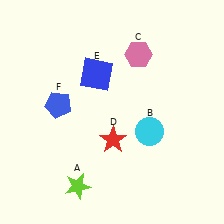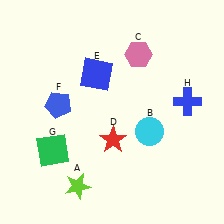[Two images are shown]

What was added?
A green square (G), a blue cross (H) were added in Image 2.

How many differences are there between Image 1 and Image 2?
There are 2 differences between the two images.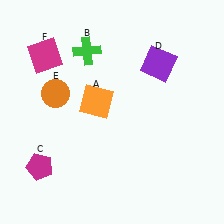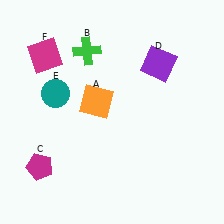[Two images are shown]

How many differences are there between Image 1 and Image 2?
There is 1 difference between the two images.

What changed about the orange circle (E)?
In Image 1, E is orange. In Image 2, it changed to teal.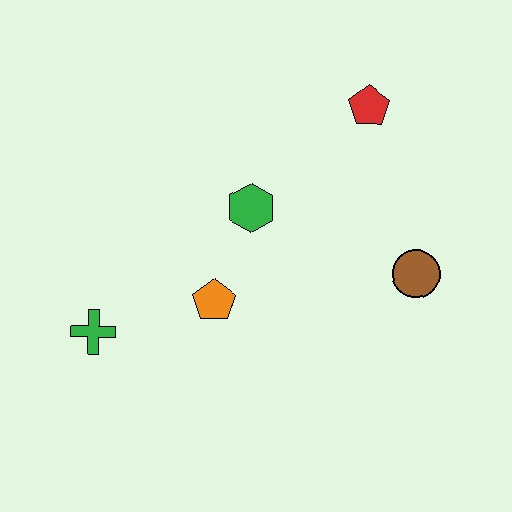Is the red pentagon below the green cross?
No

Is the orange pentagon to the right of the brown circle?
No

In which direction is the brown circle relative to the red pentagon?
The brown circle is below the red pentagon.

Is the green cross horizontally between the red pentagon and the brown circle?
No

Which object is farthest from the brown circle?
The green cross is farthest from the brown circle.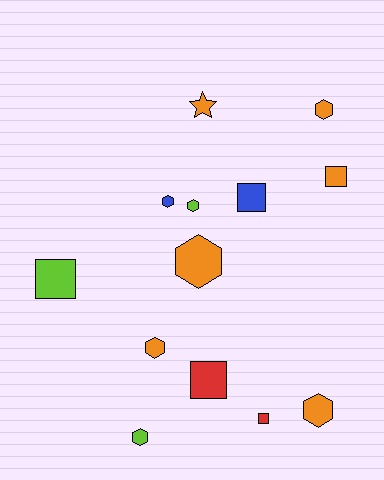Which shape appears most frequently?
Hexagon, with 7 objects.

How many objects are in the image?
There are 13 objects.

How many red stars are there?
There are no red stars.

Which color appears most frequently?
Orange, with 6 objects.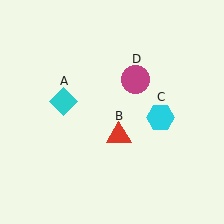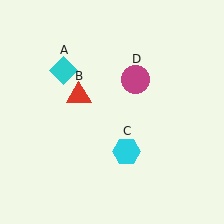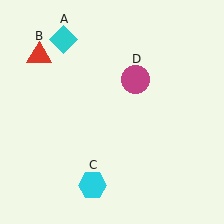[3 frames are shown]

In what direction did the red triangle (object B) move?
The red triangle (object B) moved up and to the left.